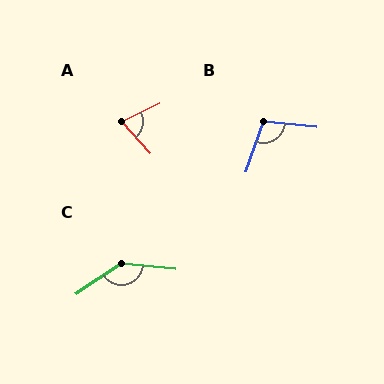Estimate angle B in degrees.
Approximately 103 degrees.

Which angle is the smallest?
A, at approximately 73 degrees.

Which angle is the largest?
C, at approximately 140 degrees.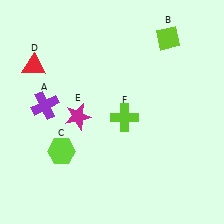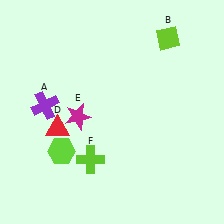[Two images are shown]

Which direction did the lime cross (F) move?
The lime cross (F) moved down.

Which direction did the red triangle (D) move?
The red triangle (D) moved down.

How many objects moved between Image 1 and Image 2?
2 objects moved between the two images.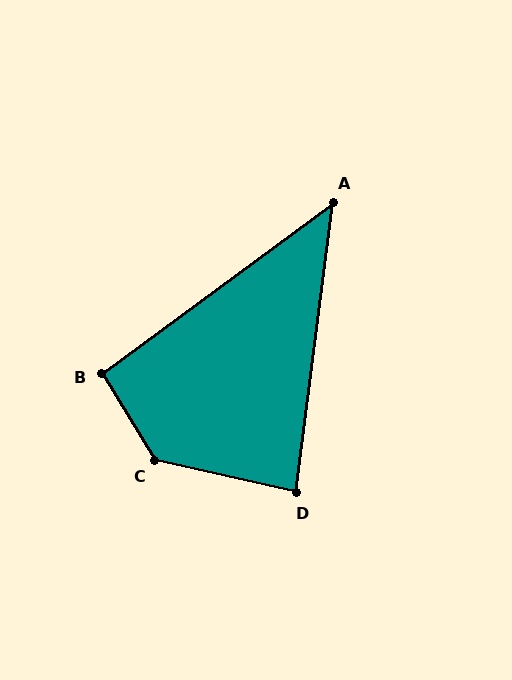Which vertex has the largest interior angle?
C, at approximately 134 degrees.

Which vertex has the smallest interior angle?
A, at approximately 46 degrees.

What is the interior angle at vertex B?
Approximately 95 degrees (obtuse).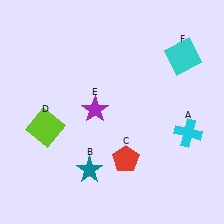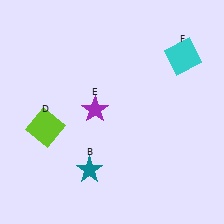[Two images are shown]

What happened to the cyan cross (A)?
The cyan cross (A) was removed in Image 2. It was in the bottom-right area of Image 1.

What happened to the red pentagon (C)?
The red pentagon (C) was removed in Image 2. It was in the bottom-right area of Image 1.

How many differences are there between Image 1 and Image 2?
There are 2 differences between the two images.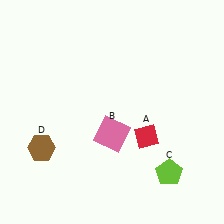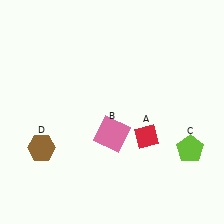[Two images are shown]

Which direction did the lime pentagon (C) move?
The lime pentagon (C) moved up.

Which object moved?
The lime pentagon (C) moved up.